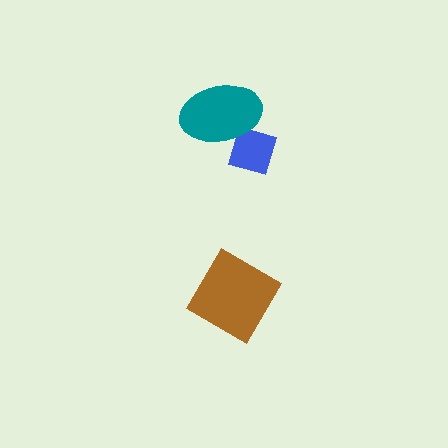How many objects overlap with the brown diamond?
0 objects overlap with the brown diamond.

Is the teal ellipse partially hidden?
No, no other shape covers it.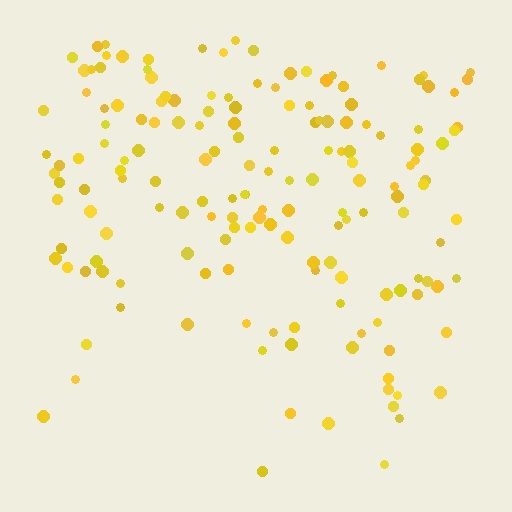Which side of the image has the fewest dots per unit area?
The bottom.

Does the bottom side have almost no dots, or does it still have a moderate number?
Still a moderate number, just noticeably fewer than the top.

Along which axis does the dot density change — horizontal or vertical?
Vertical.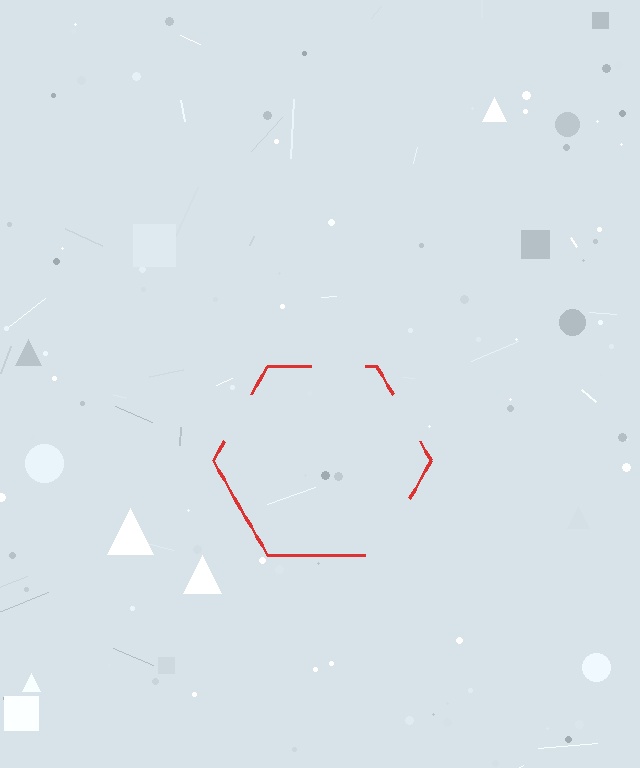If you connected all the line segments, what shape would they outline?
They would outline a hexagon.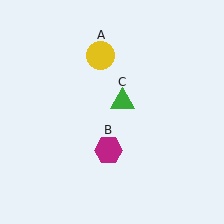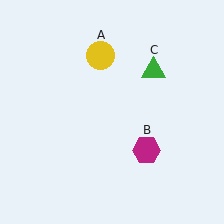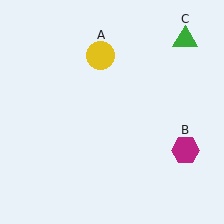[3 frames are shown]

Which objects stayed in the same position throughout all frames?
Yellow circle (object A) remained stationary.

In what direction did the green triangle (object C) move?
The green triangle (object C) moved up and to the right.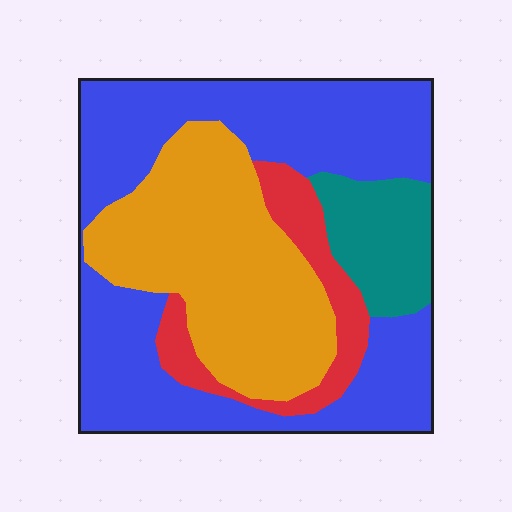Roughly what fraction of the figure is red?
Red covers 11% of the figure.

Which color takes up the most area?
Blue, at roughly 50%.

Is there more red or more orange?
Orange.